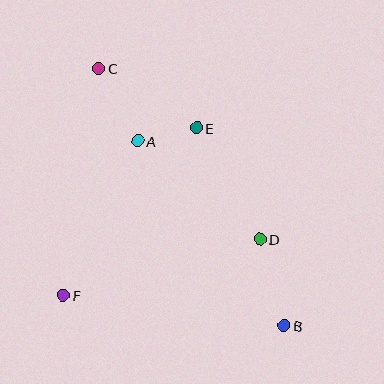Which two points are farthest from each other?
Points B and C are farthest from each other.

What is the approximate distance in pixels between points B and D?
The distance between B and D is approximately 90 pixels.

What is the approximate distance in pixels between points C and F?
The distance between C and F is approximately 230 pixels.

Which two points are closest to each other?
Points A and E are closest to each other.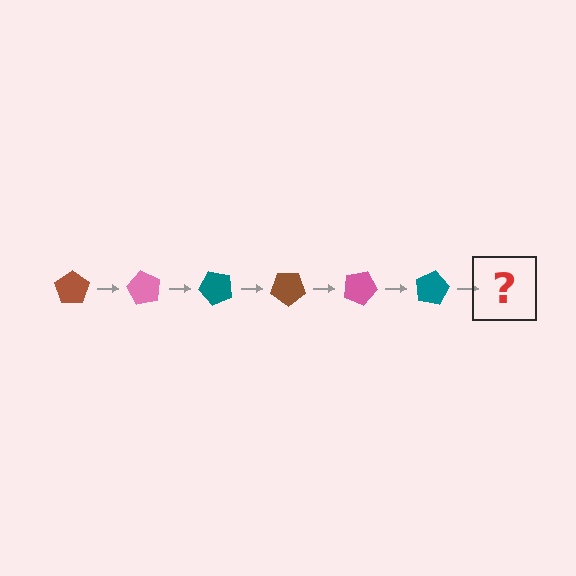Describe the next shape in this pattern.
It should be a brown pentagon, rotated 360 degrees from the start.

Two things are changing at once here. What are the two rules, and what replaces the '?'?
The two rules are that it rotates 60 degrees each step and the color cycles through brown, pink, and teal. The '?' should be a brown pentagon, rotated 360 degrees from the start.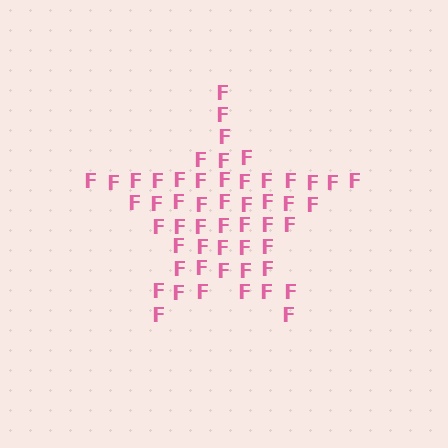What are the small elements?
The small elements are letter F's.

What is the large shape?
The large shape is a star.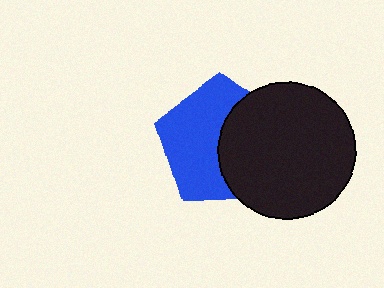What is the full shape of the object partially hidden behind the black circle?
The partially hidden object is a blue pentagon.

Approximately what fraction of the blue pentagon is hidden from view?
Roughly 44% of the blue pentagon is hidden behind the black circle.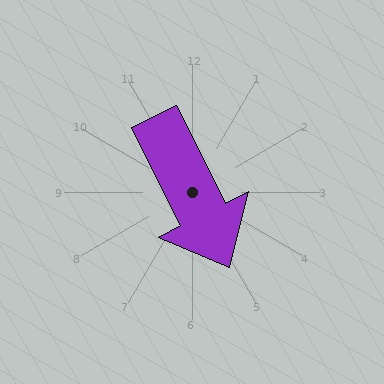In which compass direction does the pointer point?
Southeast.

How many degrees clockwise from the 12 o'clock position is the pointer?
Approximately 153 degrees.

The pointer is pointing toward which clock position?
Roughly 5 o'clock.